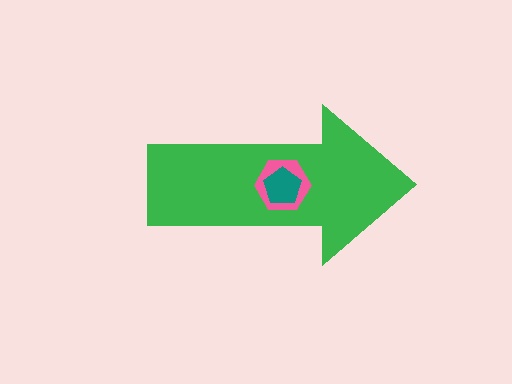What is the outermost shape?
The green arrow.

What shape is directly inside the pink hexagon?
The teal pentagon.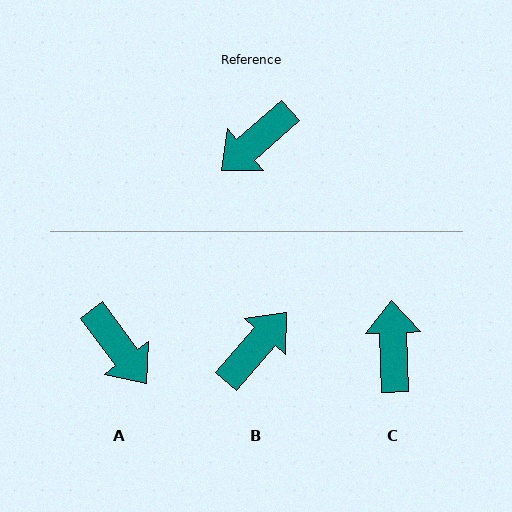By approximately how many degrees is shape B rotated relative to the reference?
Approximately 172 degrees clockwise.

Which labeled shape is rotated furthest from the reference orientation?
B, about 172 degrees away.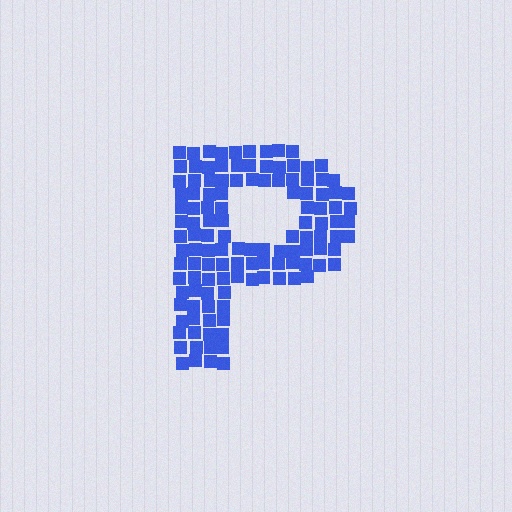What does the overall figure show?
The overall figure shows the letter P.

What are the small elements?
The small elements are squares.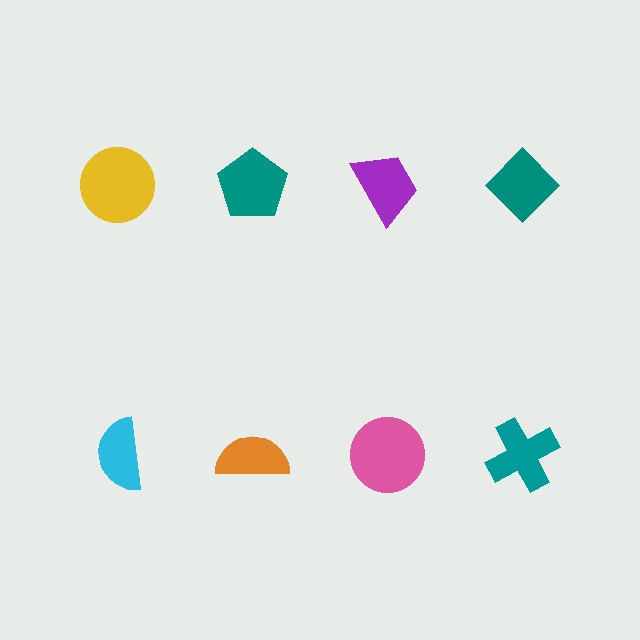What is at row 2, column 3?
A pink circle.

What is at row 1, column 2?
A teal pentagon.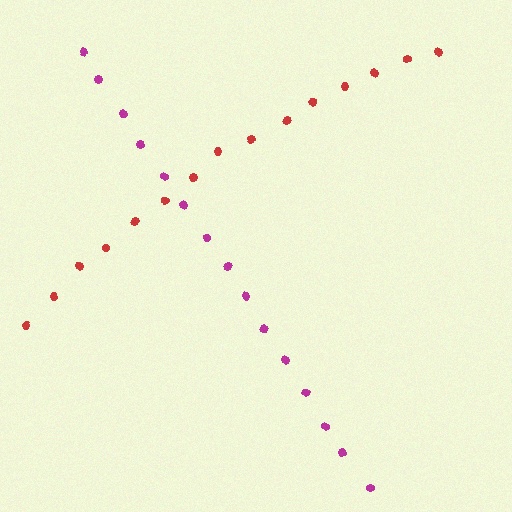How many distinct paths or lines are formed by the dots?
There are 2 distinct paths.